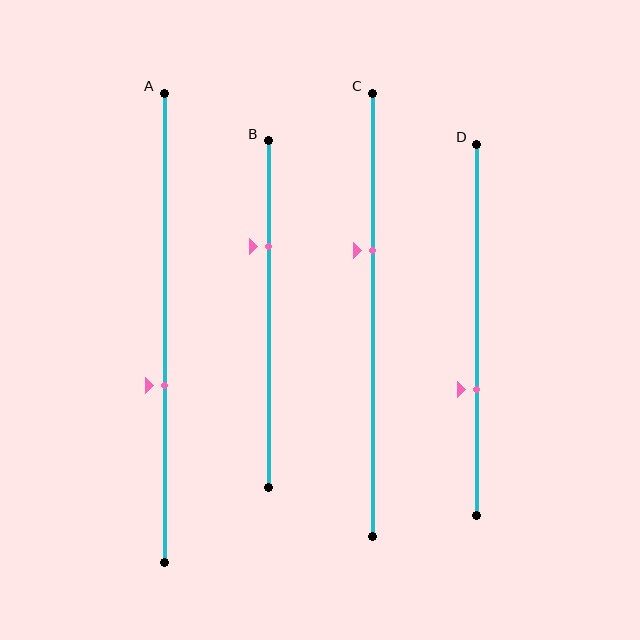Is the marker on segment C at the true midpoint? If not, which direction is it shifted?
No, the marker on segment C is shifted upward by about 14% of the segment length.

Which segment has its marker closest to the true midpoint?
Segment A has its marker closest to the true midpoint.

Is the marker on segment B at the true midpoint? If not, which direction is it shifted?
No, the marker on segment B is shifted upward by about 19% of the segment length.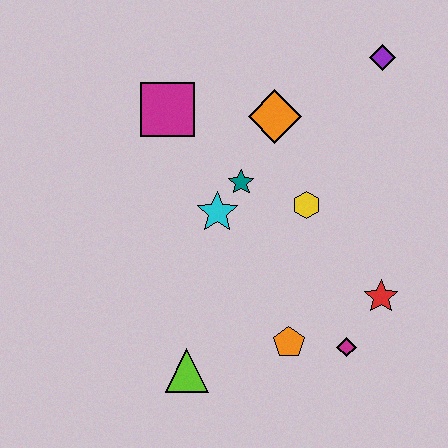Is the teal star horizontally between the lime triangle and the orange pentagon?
Yes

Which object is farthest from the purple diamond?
The lime triangle is farthest from the purple diamond.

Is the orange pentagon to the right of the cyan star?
Yes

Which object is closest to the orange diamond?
The teal star is closest to the orange diamond.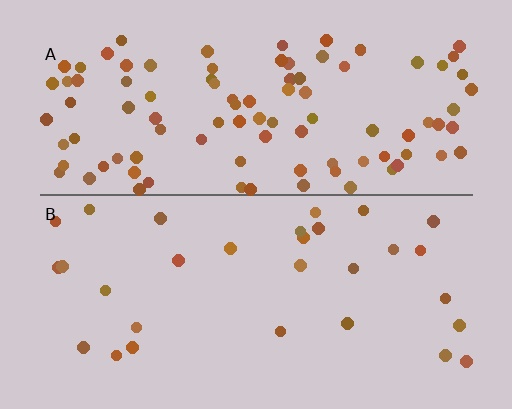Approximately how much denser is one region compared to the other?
Approximately 3.3× — region A over region B.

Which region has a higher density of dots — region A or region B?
A (the top).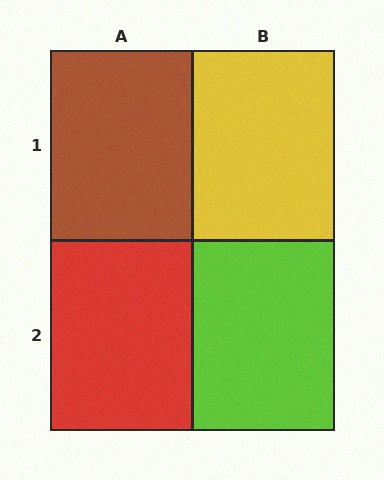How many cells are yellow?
1 cell is yellow.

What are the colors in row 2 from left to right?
Red, lime.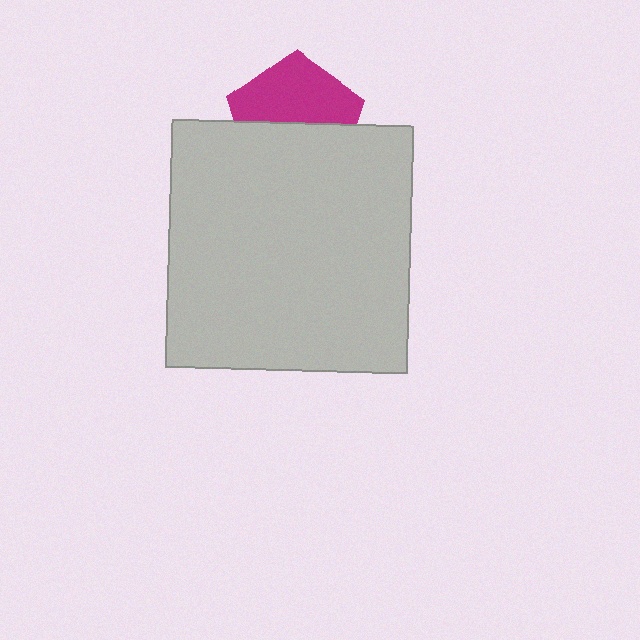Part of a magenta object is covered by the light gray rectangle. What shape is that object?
It is a pentagon.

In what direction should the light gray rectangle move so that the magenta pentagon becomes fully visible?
The light gray rectangle should move down. That is the shortest direction to clear the overlap and leave the magenta pentagon fully visible.